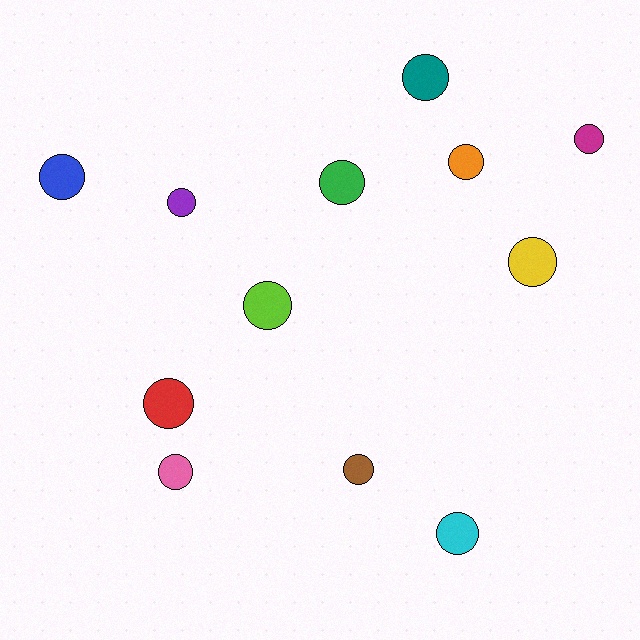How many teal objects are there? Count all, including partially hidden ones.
There is 1 teal object.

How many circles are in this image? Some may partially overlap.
There are 12 circles.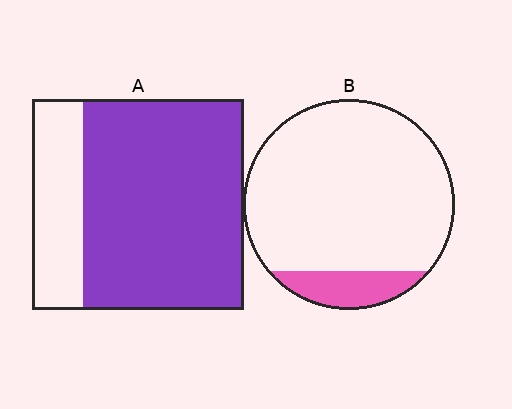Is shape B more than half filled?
No.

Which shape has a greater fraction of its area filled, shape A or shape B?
Shape A.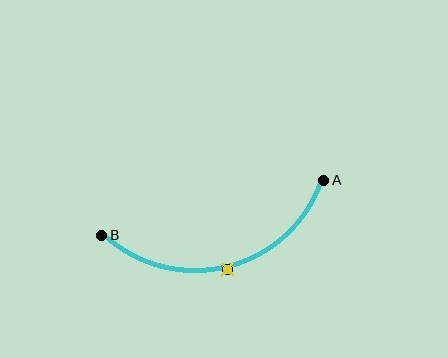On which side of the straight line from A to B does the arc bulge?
The arc bulges below the straight line connecting A and B.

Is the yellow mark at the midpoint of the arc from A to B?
Yes. The yellow mark lies on the arc at equal arc-length from both A and B — it is the arc midpoint.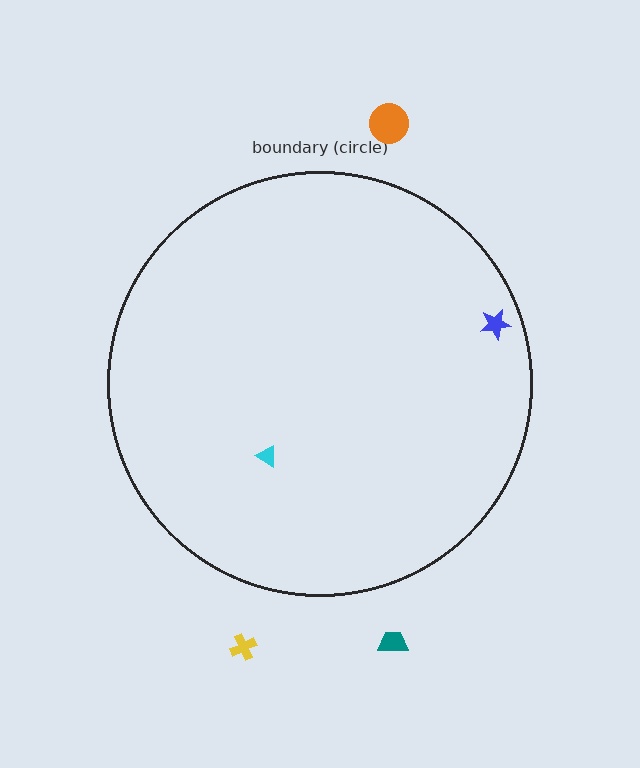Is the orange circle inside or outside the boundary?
Outside.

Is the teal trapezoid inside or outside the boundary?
Outside.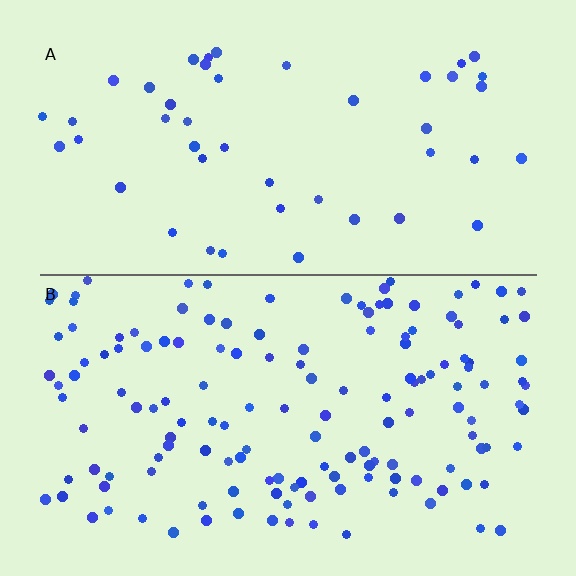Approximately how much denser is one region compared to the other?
Approximately 3.2× — region B over region A.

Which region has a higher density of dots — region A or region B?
B (the bottom).